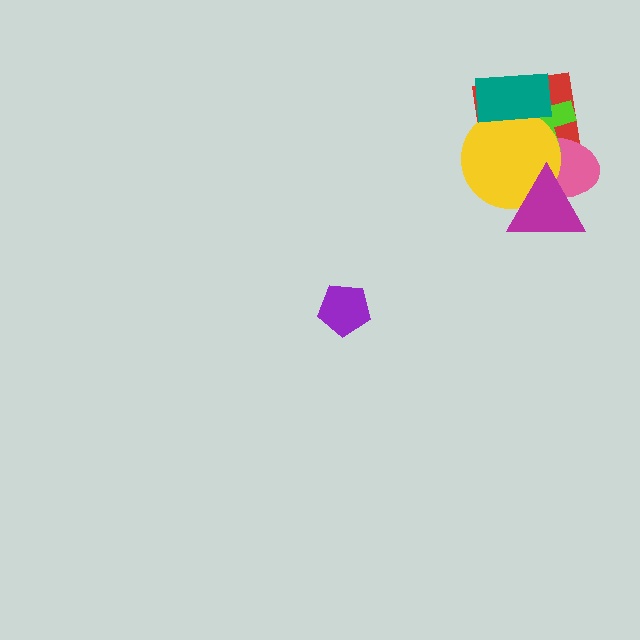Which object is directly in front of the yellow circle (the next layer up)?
The teal rectangle is directly in front of the yellow circle.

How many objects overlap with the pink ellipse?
4 objects overlap with the pink ellipse.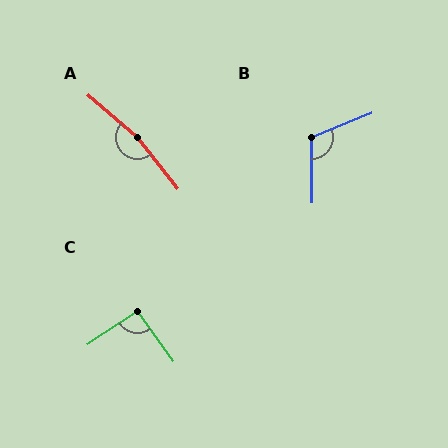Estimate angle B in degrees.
Approximately 112 degrees.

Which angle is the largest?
A, at approximately 169 degrees.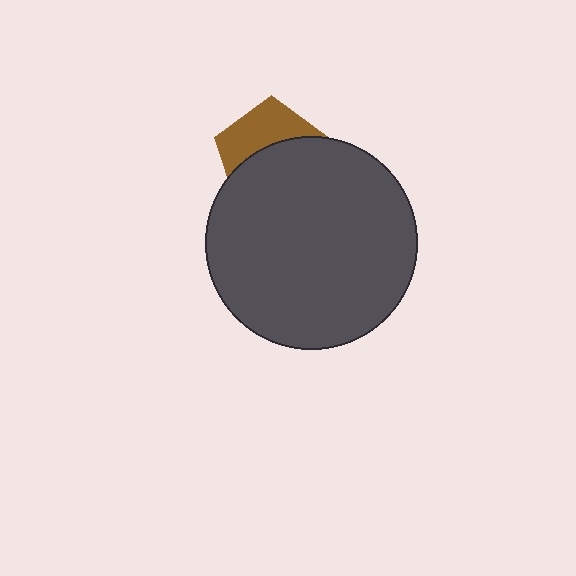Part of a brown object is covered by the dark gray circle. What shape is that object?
It is a pentagon.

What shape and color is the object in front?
The object in front is a dark gray circle.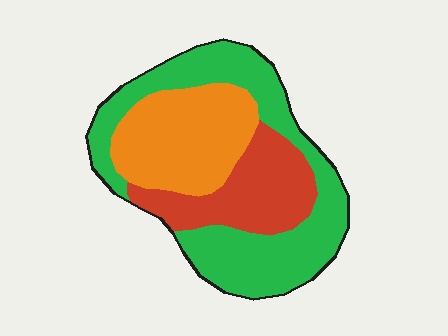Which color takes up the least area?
Red, at roughly 25%.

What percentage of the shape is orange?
Orange covers 29% of the shape.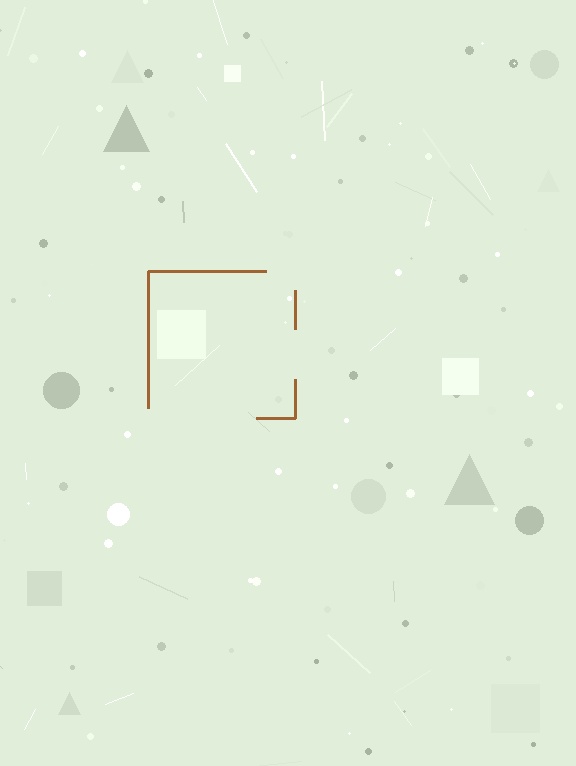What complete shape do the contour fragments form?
The contour fragments form a square.